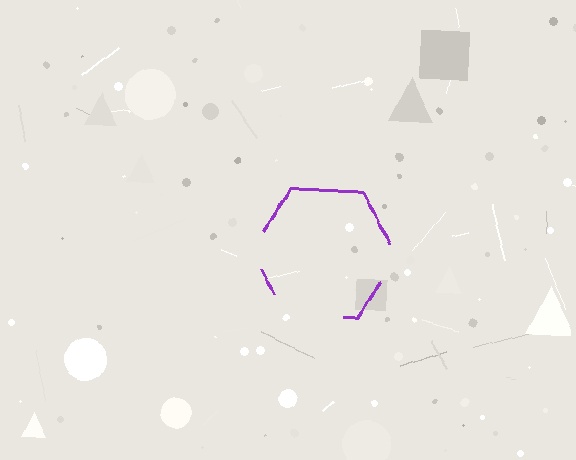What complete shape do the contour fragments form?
The contour fragments form a hexagon.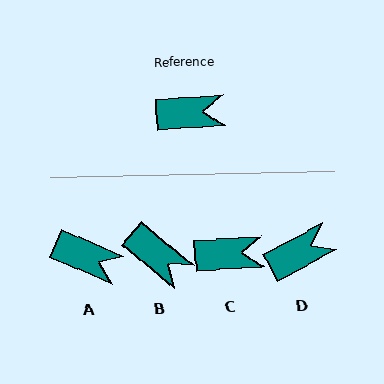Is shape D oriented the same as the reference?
No, it is off by about 25 degrees.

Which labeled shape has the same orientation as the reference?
C.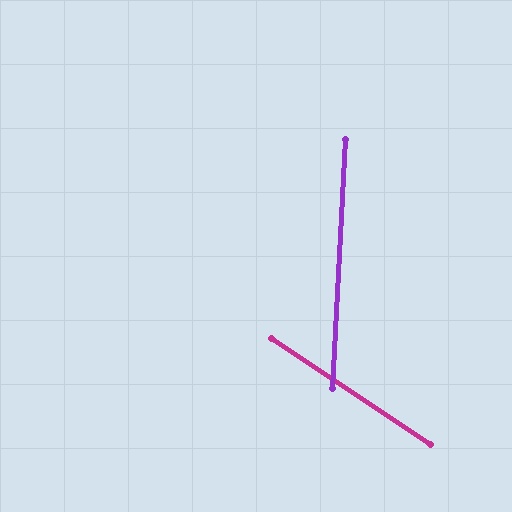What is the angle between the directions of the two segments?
Approximately 59 degrees.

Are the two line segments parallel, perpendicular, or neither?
Neither parallel nor perpendicular — they differ by about 59°.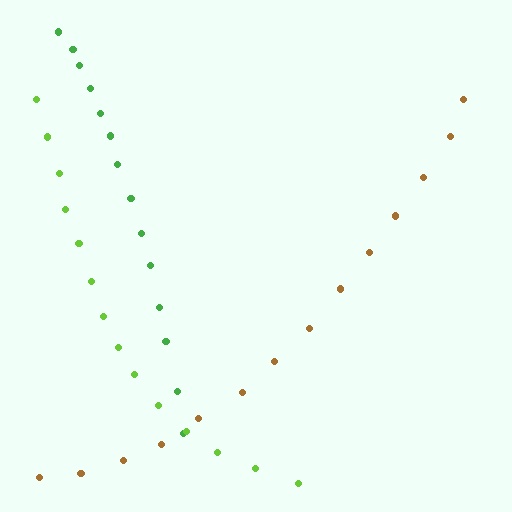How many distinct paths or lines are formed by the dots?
There are 3 distinct paths.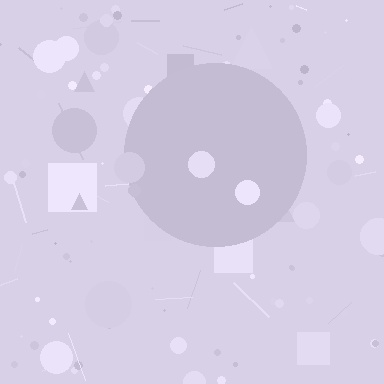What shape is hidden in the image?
A circle is hidden in the image.